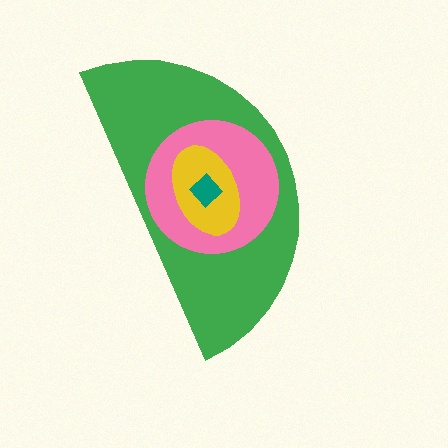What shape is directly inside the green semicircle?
The pink circle.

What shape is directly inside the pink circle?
The yellow ellipse.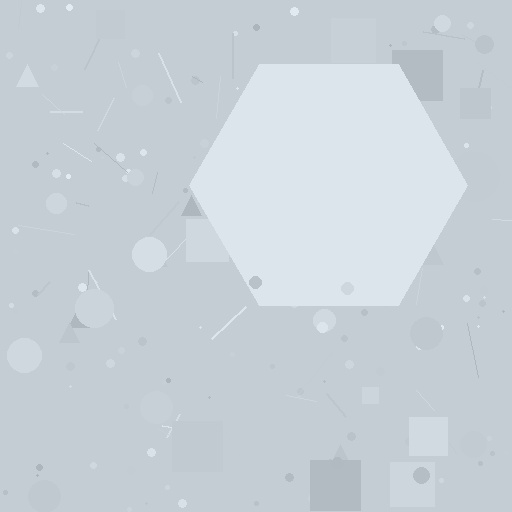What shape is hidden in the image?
A hexagon is hidden in the image.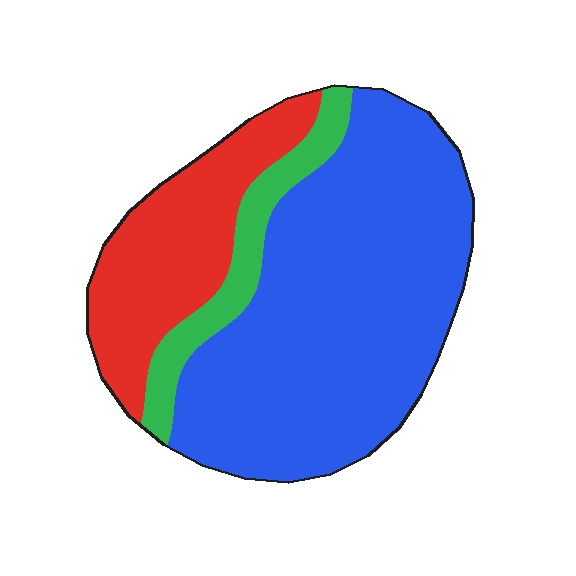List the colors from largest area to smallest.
From largest to smallest: blue, red, green.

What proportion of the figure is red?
Red covers 24% of the figure.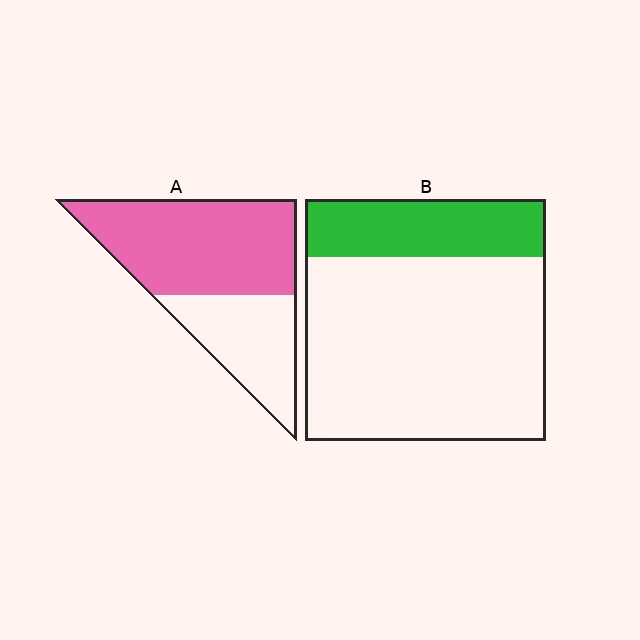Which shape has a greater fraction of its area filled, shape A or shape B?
Shape A.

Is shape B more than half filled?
No.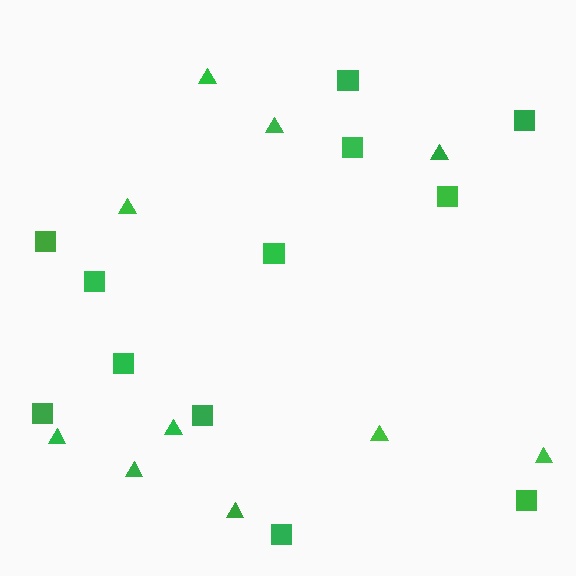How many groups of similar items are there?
There are 2 groups: one group of triangles (10) and one group of squares (12).